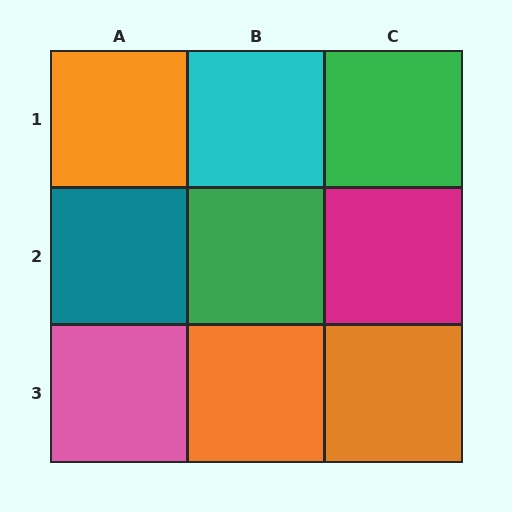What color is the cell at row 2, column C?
Magenta.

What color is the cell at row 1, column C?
Green.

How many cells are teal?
1 cell is teal.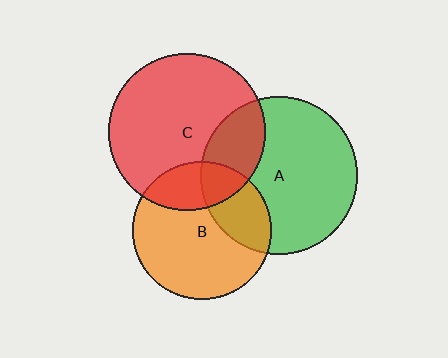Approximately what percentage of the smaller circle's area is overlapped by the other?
Approximately 25%.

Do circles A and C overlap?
Yes.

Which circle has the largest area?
Circle A (green).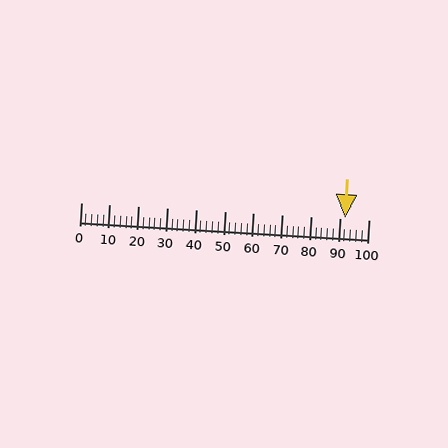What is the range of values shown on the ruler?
The ruler shows values from 0 to 100.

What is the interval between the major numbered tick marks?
The major tick marks are spaced 10 units apart.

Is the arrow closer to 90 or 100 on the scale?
The arrow is closer to 90.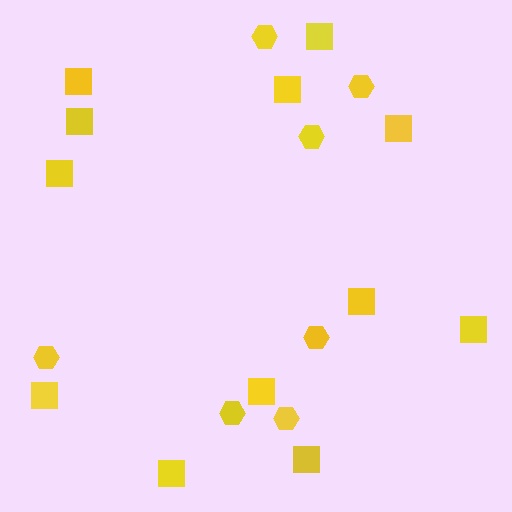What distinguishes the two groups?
There are 2 groups: one group of hexagons (7) and one group of squares (12).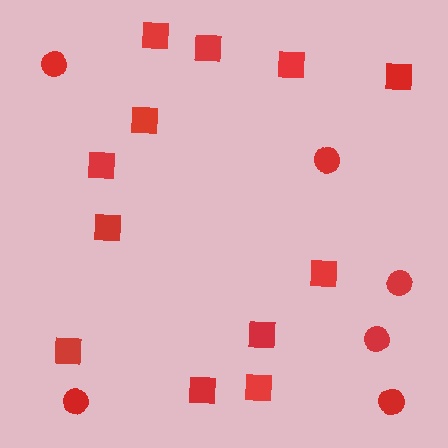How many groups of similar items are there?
There are 2 groups: one group of squares (12) and one group of circles (6).